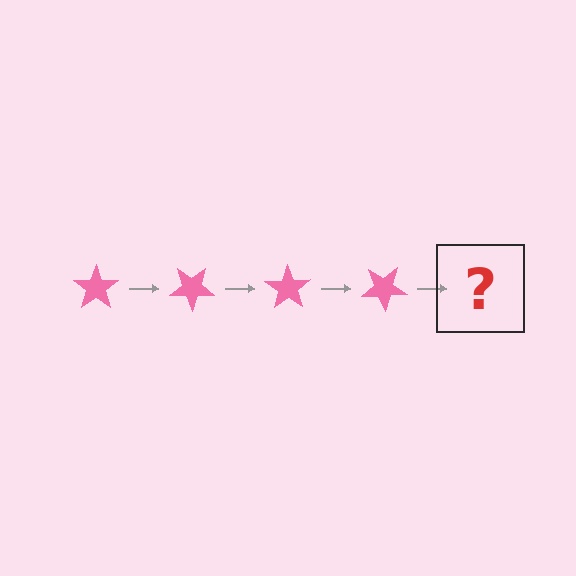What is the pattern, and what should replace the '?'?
The pattern is that the star rotates 35 degrees each step. The '?' should be a pink star rotated 140 degrees.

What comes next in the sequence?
The next element should be a pink star rotated 140 degrees.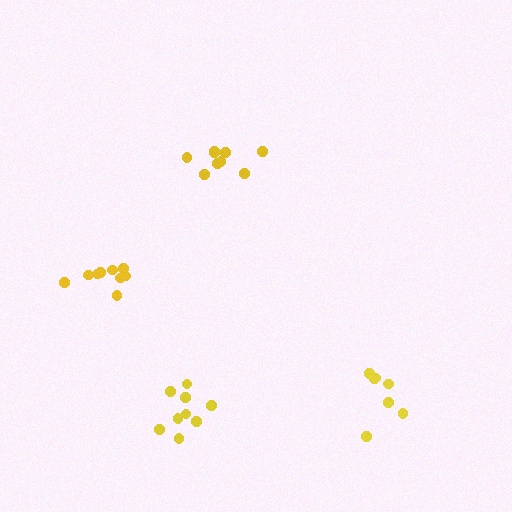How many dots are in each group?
Group 1: 9 dots, Group 2: 9 dots, Group 3: 9 dots, Group 4: 7 dots (34 total).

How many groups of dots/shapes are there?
There are 4 groups.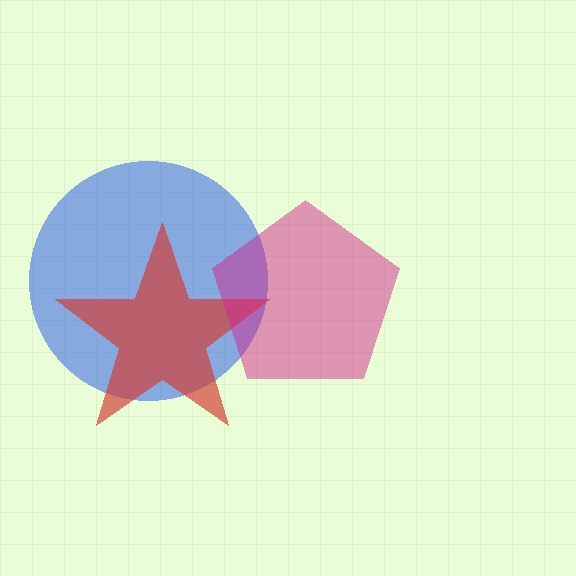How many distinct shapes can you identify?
There are 3 distinct shapes: a blue circle, a red star, a magenta pentagon.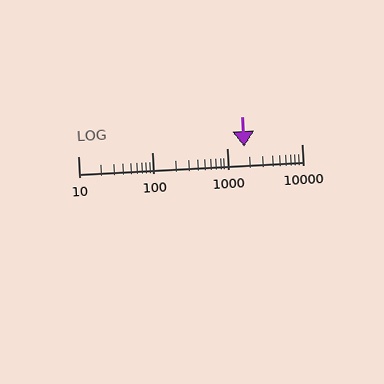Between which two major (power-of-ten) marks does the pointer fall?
The pointer is between 1000 and 10000.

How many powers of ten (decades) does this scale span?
The scale spans 3 decades, from 10 to 10000.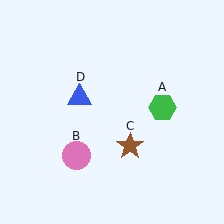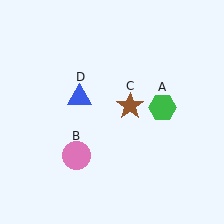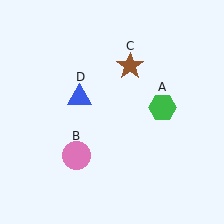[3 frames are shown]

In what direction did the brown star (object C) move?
The brown star (object C) moved up.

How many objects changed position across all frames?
1 object changed position: brown star (object C).